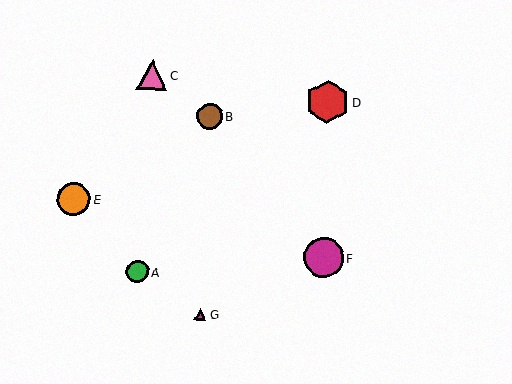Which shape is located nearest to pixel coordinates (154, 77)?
The pink triangle (labeled C) at (152, 75) is nearest to that location.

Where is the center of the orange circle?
The center of the orange circle is at (74, 199).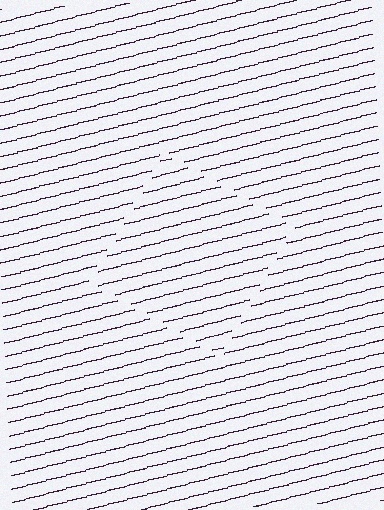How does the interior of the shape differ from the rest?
The interior of the shape contains the same grating, shifted by half a period — the contour is defined by the phase discontinuity where line-ends from the inner and outer gratings abut.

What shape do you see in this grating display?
An illusory square. The interior of the shape contains the same grating, shifted by half a period — the contour is defined by the phase discontinuity where line-ends from the inner and outer gratings abut.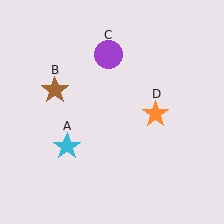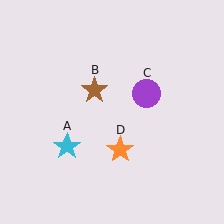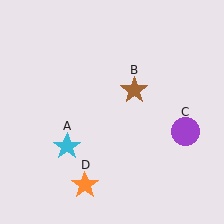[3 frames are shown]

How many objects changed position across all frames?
3 objects changed position: brown star (object B), purple circle (object C), orange star (object D).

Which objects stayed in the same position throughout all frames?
Cyan star (object A) remained stationary.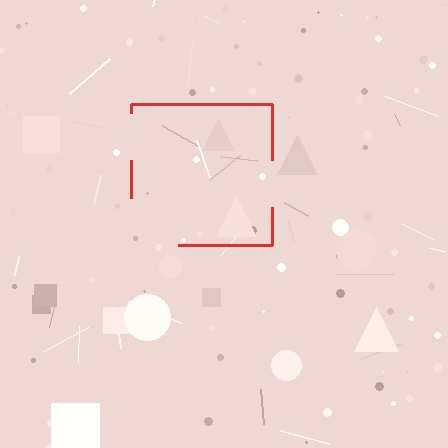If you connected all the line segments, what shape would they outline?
They would outline a square.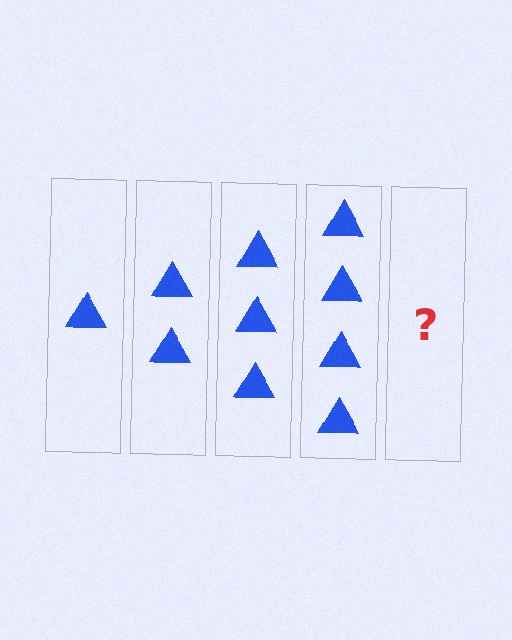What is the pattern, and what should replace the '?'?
The pattern is that each step adds one more triangle. The '?' should be 5 triangles.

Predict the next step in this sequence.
The next step is 5 triangles.